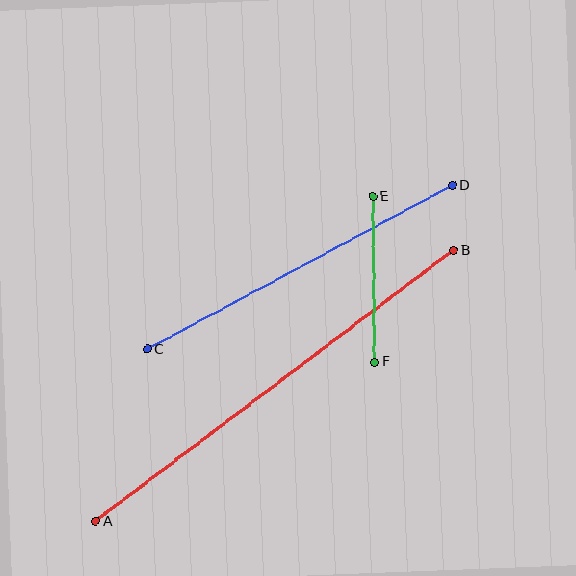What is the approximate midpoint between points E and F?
The midpoint is at approximately (374, 279) pixels.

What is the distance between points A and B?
The distance is approximately 449 pixels.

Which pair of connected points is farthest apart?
Points A and B are farthest apart.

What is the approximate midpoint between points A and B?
The midpoint is at approximately (275, 386) pixels.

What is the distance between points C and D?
The distance is approximately 346 pixels.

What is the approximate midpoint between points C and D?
The midpoint is at approximately (300, 267) pixels.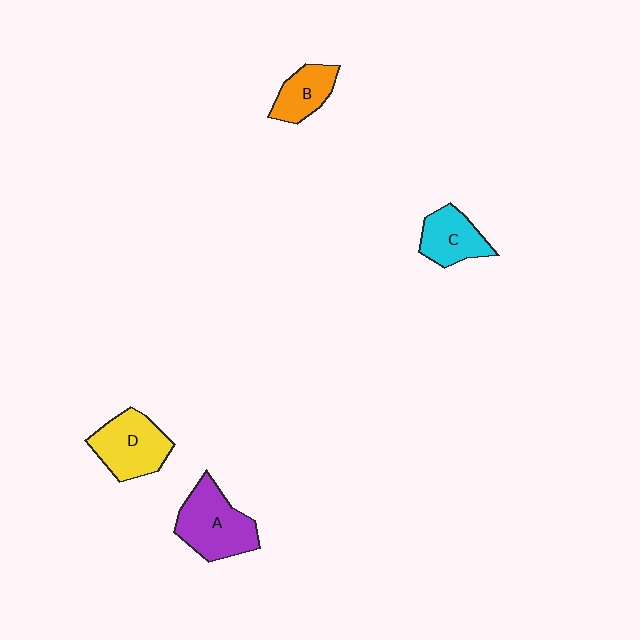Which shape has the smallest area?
Shape B (orange).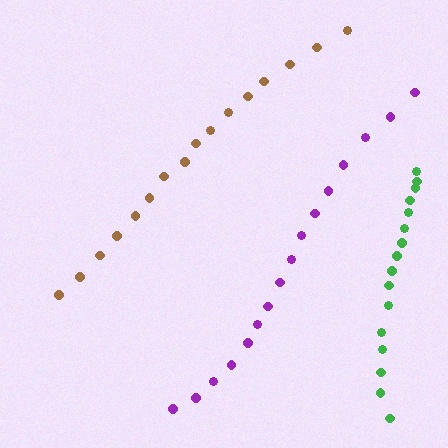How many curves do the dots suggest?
There are 3 distinct paths.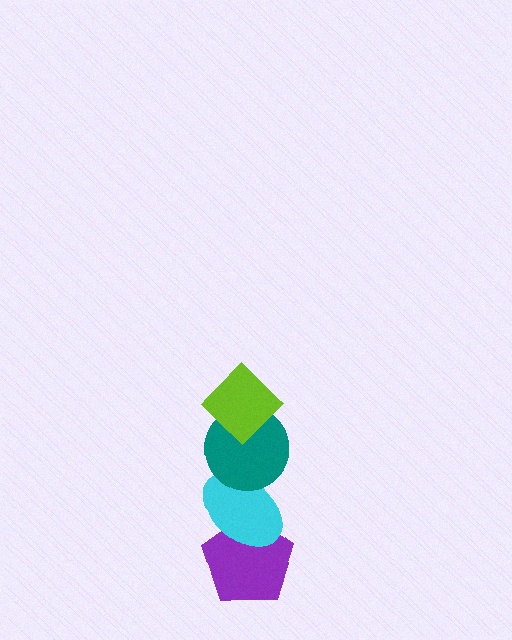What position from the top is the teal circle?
The teal circle is 2nd from the top.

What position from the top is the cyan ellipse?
The cyan ellipse is 3rd from the top.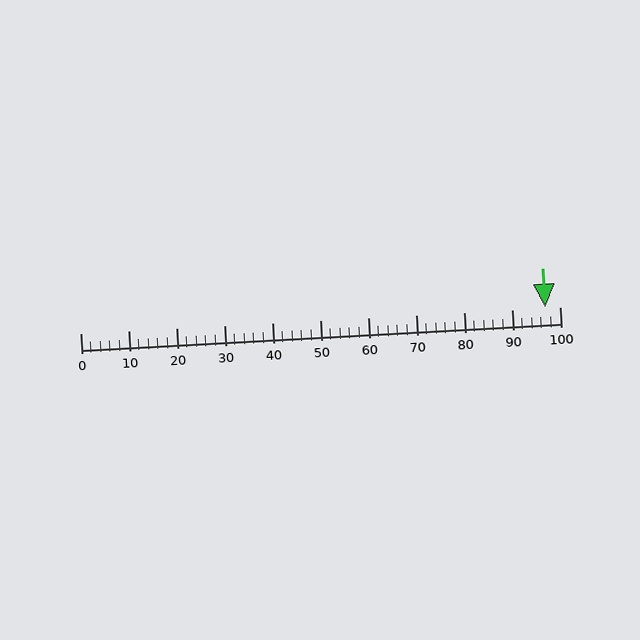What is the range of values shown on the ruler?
The ruler shows values from 0 to 100.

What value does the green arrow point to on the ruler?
The green arrow points to approximately 97.